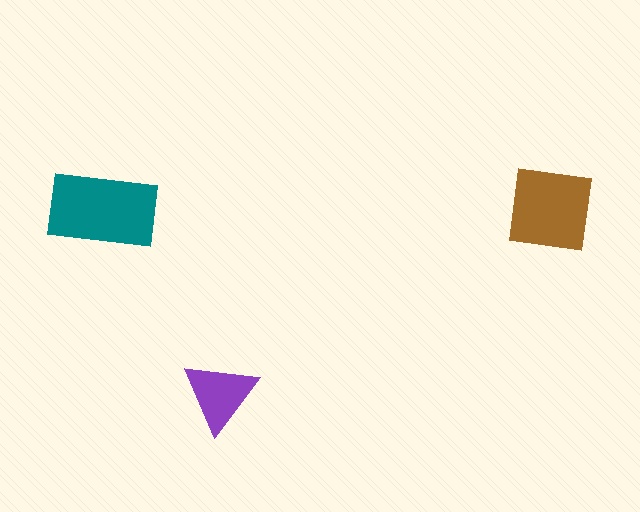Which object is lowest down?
The purple triangle is bottommost.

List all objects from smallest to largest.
The purple triangle, the brown square, the teal rectangle.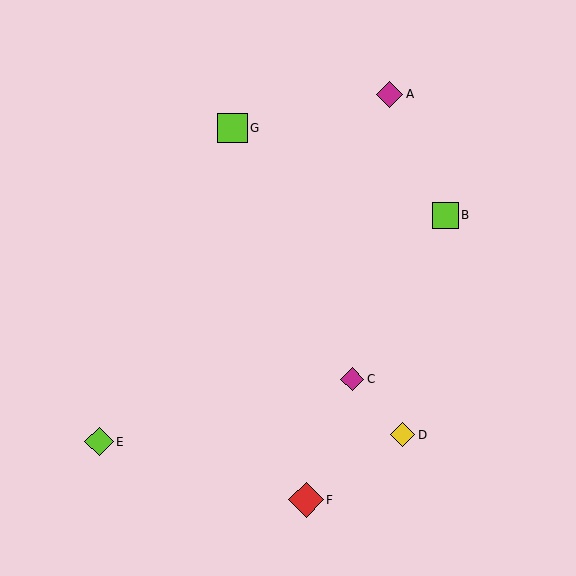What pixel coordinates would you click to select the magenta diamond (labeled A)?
Click at (390, 94) to select the magenta diamond A.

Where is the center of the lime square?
The center of the lime square is at (445, 215).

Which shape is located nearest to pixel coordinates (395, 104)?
The magenta diamond (labeled A) at (390, 94) is nearest to that location.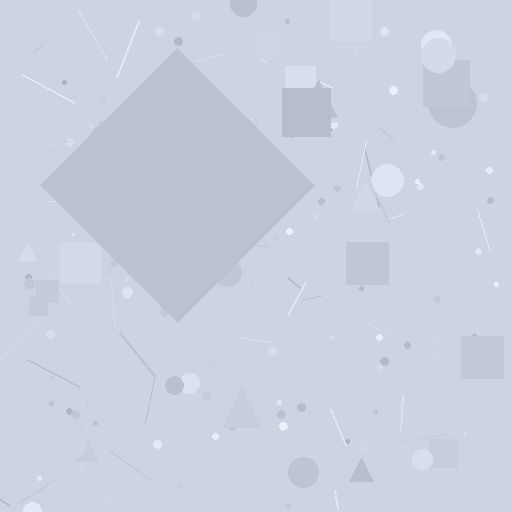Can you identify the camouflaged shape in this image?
The camouflaged shape is a diamond.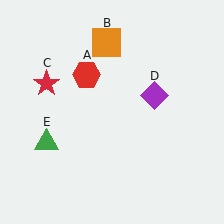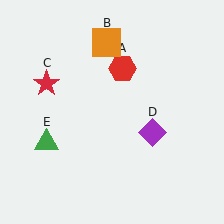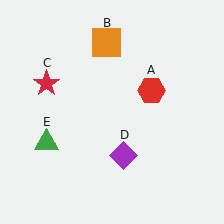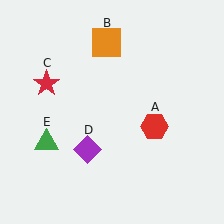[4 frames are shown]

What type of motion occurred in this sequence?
The red hexagon (object A), purple diamond (object D) rotated clockwise around the center of the scene.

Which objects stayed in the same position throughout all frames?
Orange square (object B) and red star (object C) and green triangle (object E) remained stationary.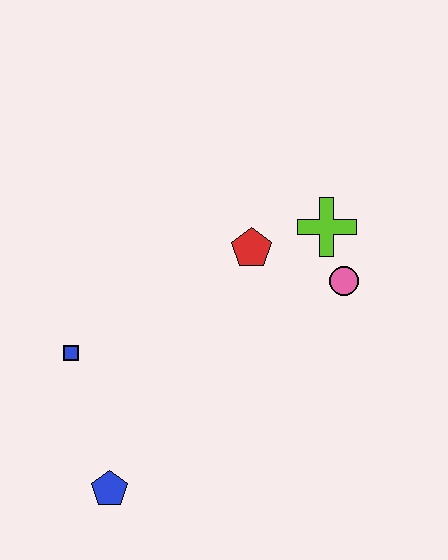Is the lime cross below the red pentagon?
No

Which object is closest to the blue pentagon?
The blue square is closest to the blue pentagon.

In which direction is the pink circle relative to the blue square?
The pink circle is to the right of the blue square.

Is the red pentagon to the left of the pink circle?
Yes